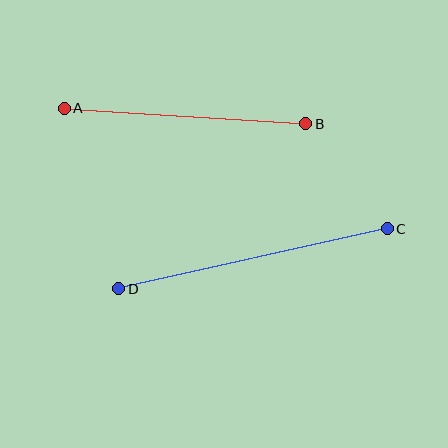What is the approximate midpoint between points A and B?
The midpoint is at approximately (185, 116) pixels.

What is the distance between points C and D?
The distance is approximately 275 pixels.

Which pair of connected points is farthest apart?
Points C and D are farthest apart.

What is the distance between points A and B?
The distance is approximately 242 pixels.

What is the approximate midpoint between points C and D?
The midpoint is at approximately (253, 259) pixels.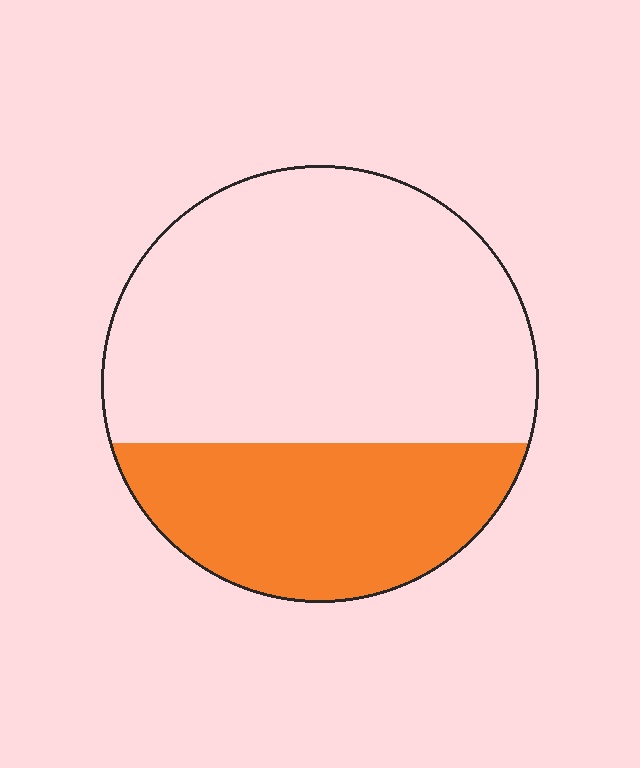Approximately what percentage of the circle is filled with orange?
Approximately 35%.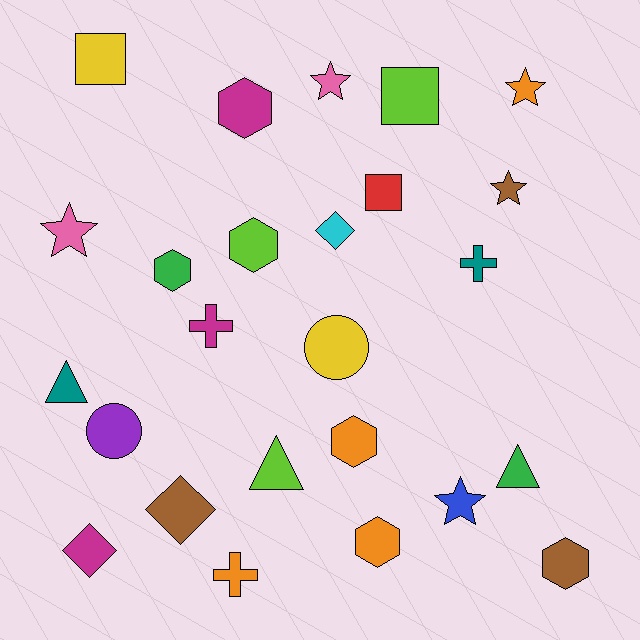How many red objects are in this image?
There is 1 red object.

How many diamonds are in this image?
There are 3 diamonds.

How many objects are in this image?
There are 25 objects.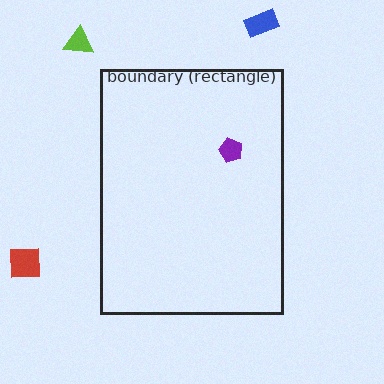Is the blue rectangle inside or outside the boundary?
Outside.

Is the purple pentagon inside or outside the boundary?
Inside.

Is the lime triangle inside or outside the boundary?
Outside.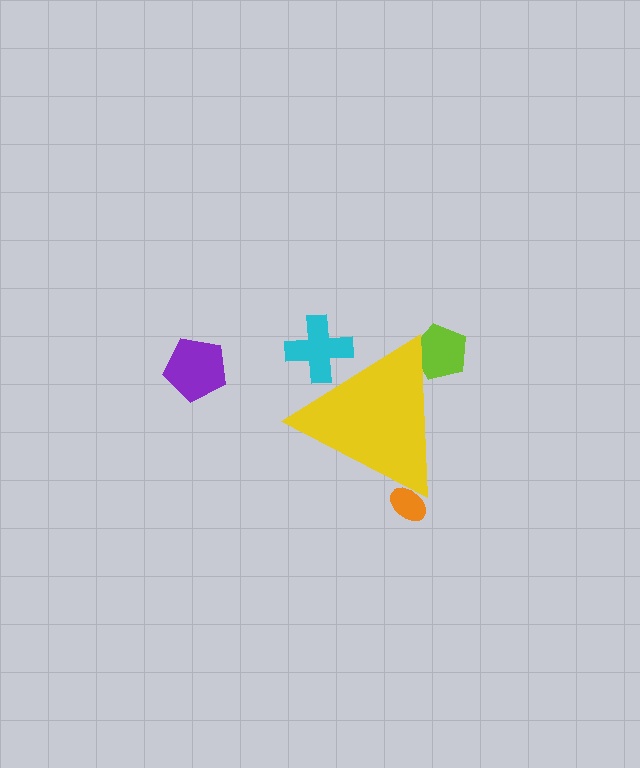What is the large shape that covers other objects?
A yellow triangle.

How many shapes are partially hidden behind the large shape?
3 shapes are partially hidden.